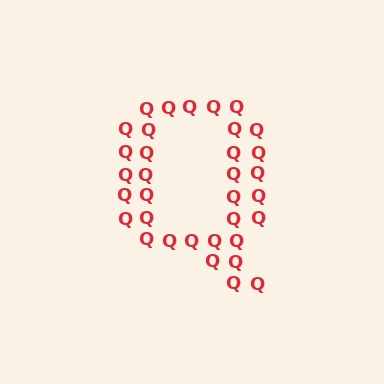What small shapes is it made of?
It is made of small letter Q's.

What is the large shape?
The large shape is the letter Q.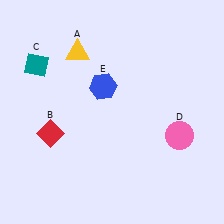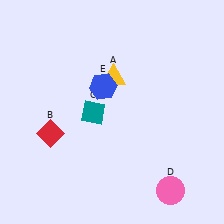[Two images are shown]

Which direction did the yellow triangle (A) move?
The yellow triangle (A) moved right.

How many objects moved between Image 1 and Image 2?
3 objects moved between the two images.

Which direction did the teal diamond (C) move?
The teal diamond (C) moved right.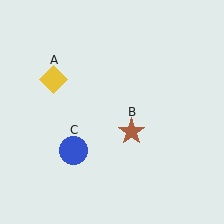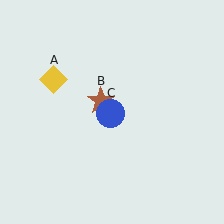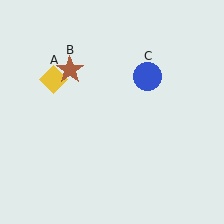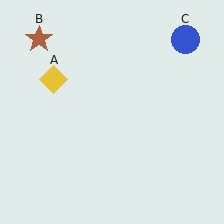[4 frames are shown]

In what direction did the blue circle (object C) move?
The blue circle (object C) moved up and to the right.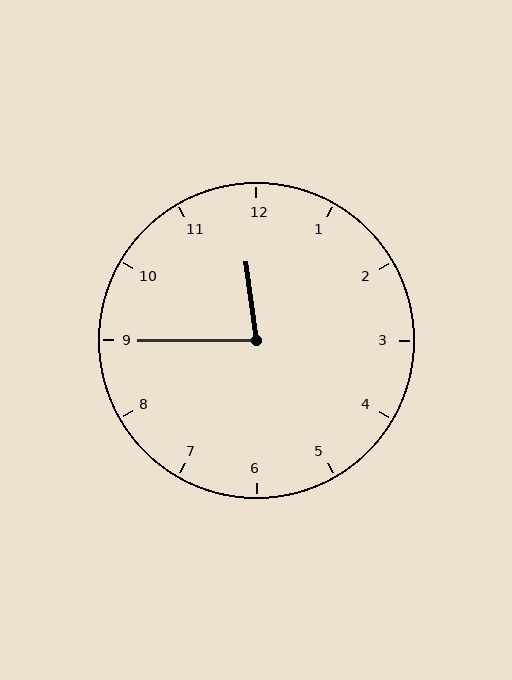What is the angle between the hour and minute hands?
Approximately 82 degrees.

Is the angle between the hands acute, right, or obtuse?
It is acute.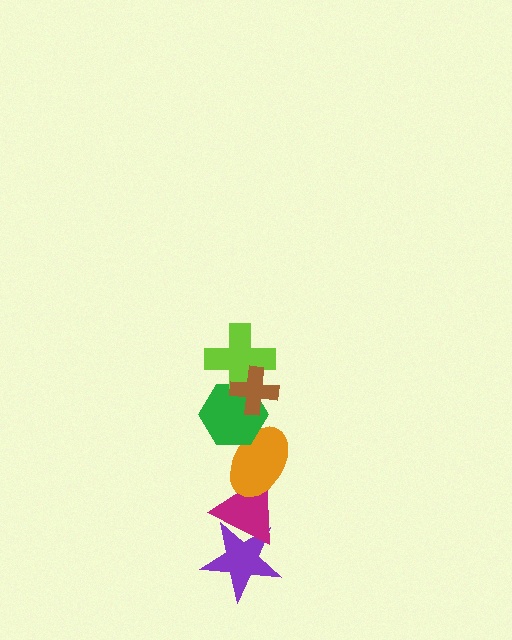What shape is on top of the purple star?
The magenta triangle is on top of the purple star.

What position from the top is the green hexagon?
The green hexagon is 3rd from the top.